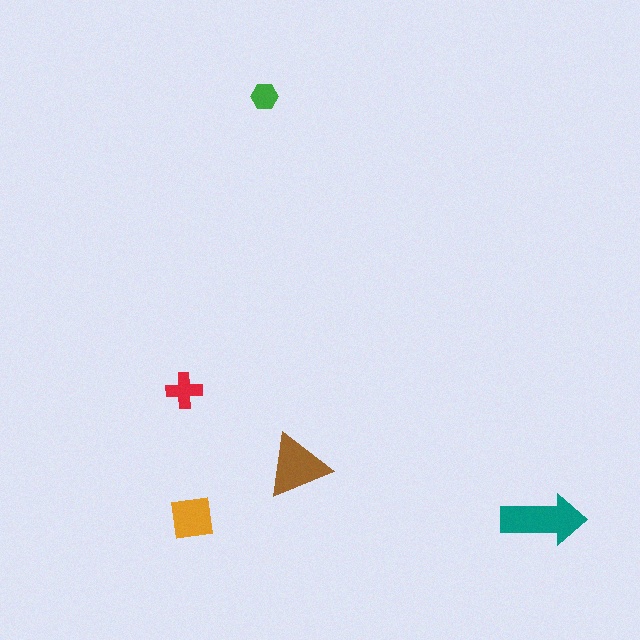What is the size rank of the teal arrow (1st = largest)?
1st.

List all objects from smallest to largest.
The green hexagon, the red cross, the orange square, the brown triangle, the teal arrow.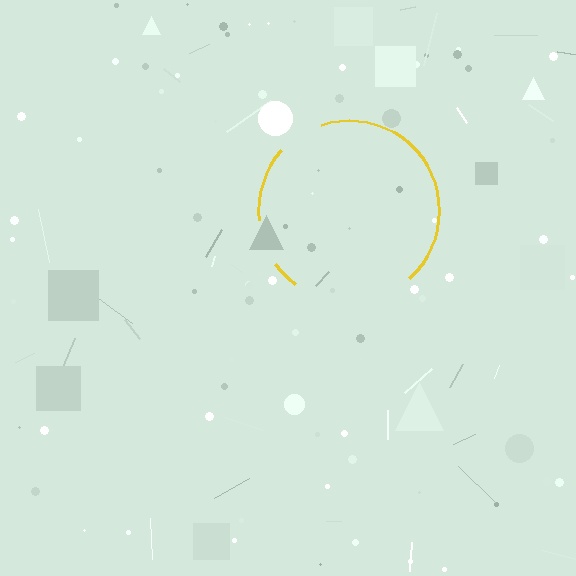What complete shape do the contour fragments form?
The contour fragments form a circle.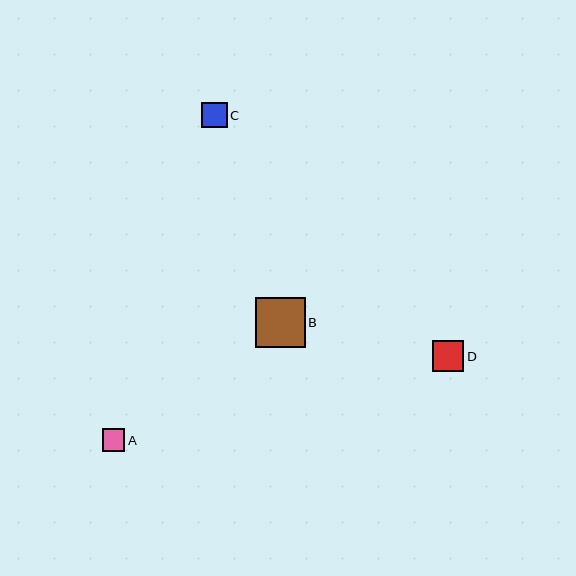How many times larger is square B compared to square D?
Square B is approximately 1.6 times the size of square D.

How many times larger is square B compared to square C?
Square B is approximately 1.9 times the size of square C.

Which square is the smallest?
Square A is the smallest with a size of approximately 23 pixels.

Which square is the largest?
Square B is the largest with a size of approximately 49 pixels.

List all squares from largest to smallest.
From largest to smallest: B, D, C, A.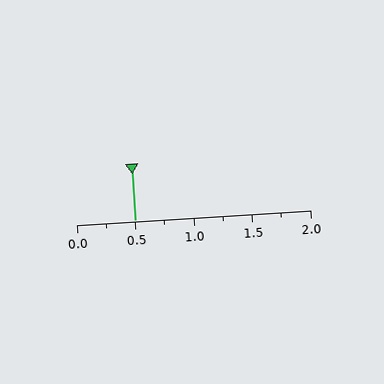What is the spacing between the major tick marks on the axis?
The major ticks are spaced 0.5 apart.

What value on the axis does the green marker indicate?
The marker indicates approximately 0.5.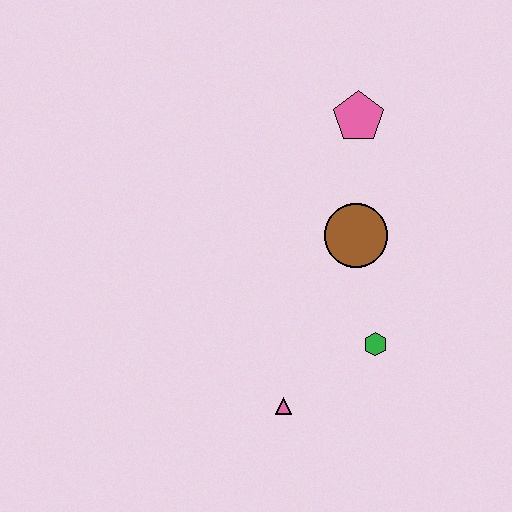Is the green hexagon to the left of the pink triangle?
No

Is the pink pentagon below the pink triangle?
No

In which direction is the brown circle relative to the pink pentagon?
The brown circle is below the pink pentagon.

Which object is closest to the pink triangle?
The green hexagon is closest to the pink triangle.